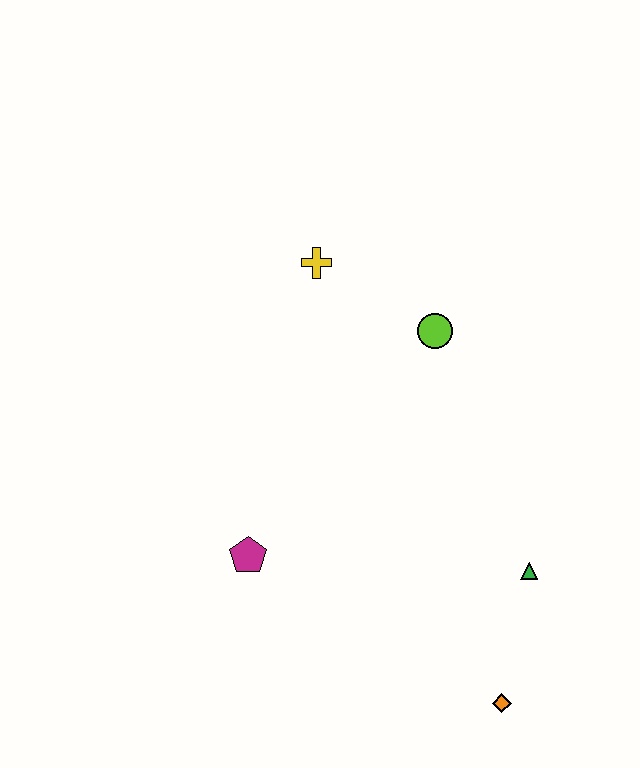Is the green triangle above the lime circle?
No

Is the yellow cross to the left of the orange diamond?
Yes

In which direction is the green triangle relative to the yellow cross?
The green triangle is below the yellow cross.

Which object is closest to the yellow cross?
The lime circle is closest to the yellow cross.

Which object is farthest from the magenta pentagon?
The yellow cross is farthest from the magenta pentagon.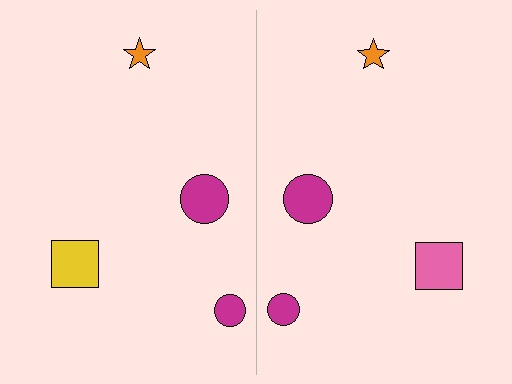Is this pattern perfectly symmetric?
No, the pattern is not perfectly symmetric. The pink square on the right side breaks the symmetry — its mirror counterpart is yellow.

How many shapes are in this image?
There are 8 shapes in this image.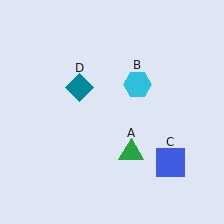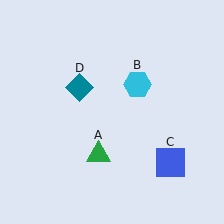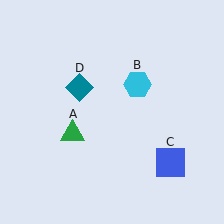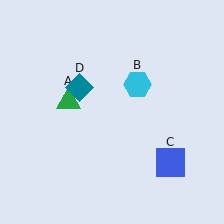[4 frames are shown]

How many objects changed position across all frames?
1 object changed position: green triangle (object A).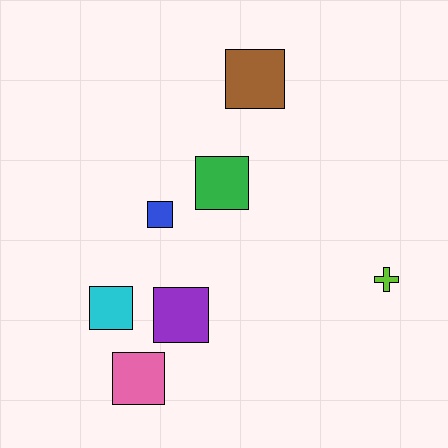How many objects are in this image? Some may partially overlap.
There are 7 objects.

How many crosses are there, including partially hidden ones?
There is 1 cross.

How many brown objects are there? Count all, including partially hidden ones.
There is 1 brown object.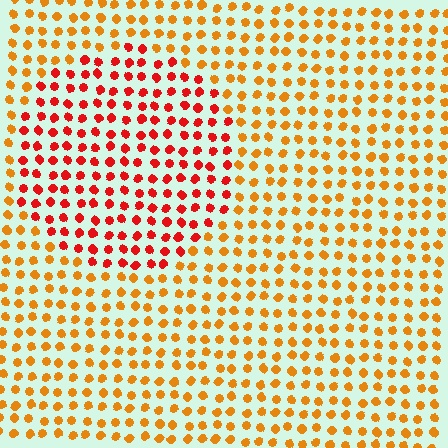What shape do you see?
I see a circle.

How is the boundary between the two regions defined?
The boundary is defined purely by a slight shift in hue (about 35 degrees). Spacing, size, and orientation are identical on both sides.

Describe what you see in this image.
The image is filled with small orange elements in a uniform arrangement. A circle-shaped region is visible where the elements are tinted to a slightly different hue, forming a subtle color boundary.